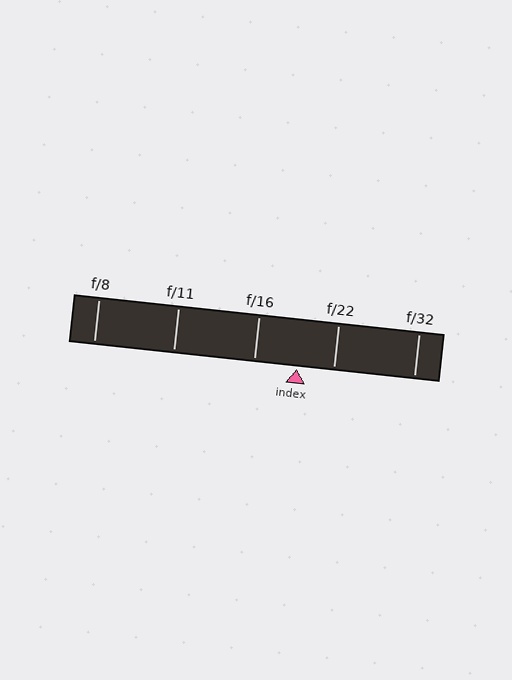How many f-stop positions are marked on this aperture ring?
There are 5 f-stop positions marked.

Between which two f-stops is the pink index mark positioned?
The index mark is between f/16 and f/22.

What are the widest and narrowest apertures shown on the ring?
The widest aperture shown is f/8 and the narrowest is f/32.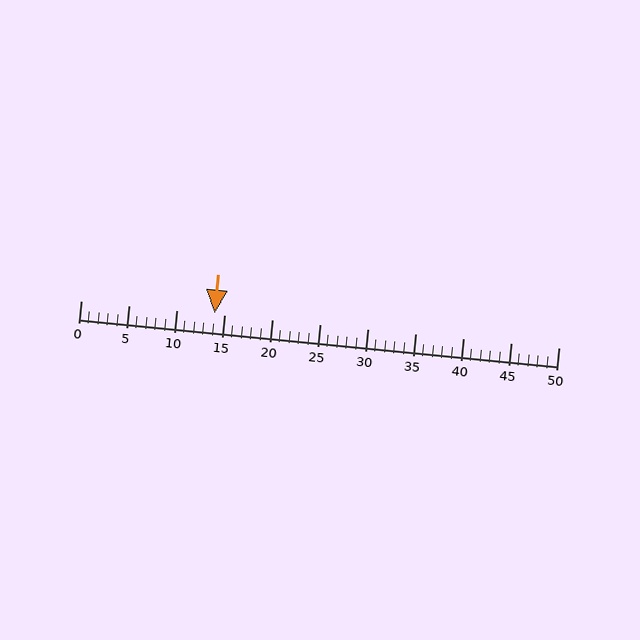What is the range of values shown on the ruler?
The ruler shows values from 0 to 50.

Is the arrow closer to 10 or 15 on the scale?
The arrow is closer to 15.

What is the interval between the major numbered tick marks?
The major tick marks are spaced 5 units apart.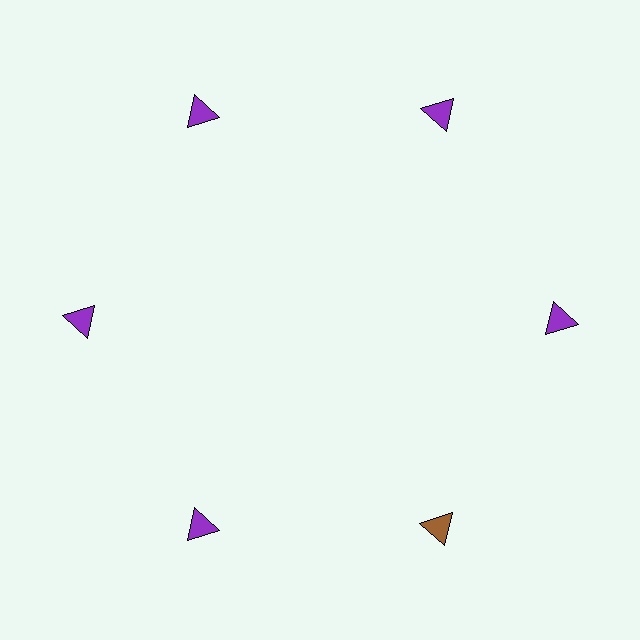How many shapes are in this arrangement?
There are 6 shapes arranged in a ring pattern.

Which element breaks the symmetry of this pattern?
The brown triangle at roughly the 5 o'clock position breaks the symmetry. All other shapes are purple triangles.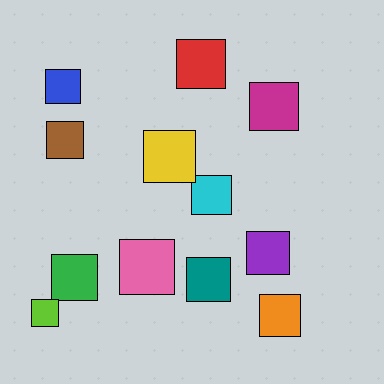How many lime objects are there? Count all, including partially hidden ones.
There is 1 lime object.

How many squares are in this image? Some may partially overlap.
There are 12 squares.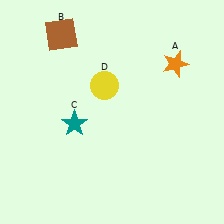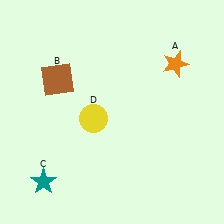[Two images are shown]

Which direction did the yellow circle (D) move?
The yellow circle (D) moved down.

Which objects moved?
The objects that moved are: the brown square (B), the teal star (C), the yellow circle (D).